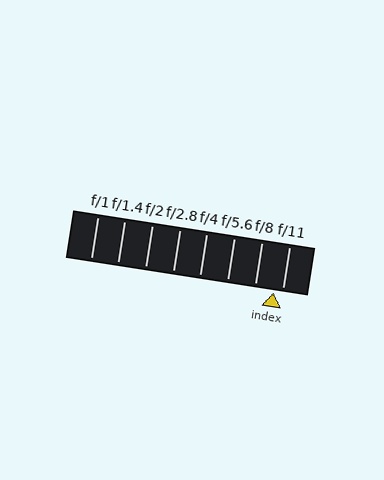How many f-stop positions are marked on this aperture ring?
There are 8 f-stop positions marked.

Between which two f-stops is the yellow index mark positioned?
The index mark is between f/8 and f/11.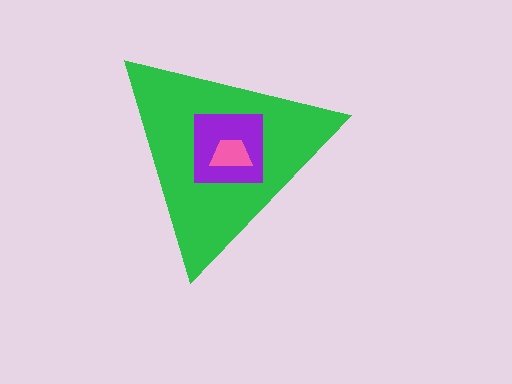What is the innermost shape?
The pink trapezoid.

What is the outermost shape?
The green triangle.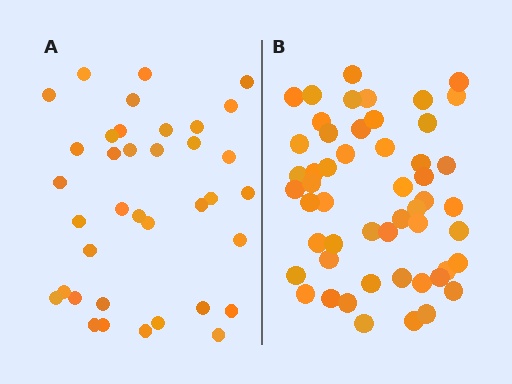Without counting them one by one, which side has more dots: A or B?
Region B (the right region) has more dots.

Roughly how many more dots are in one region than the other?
Region B has approximately 15 more dots than region A.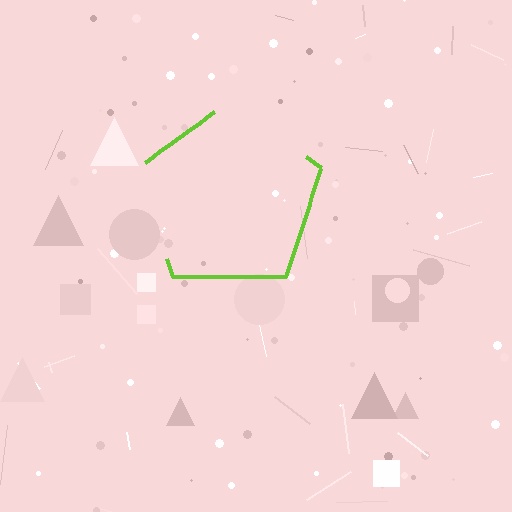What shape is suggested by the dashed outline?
The dashed outline suggests a pentagon.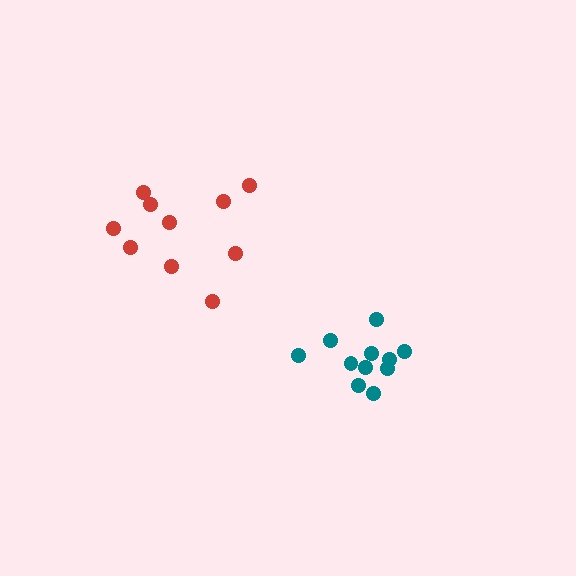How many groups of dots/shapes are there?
There are 2 groups.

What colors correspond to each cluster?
The clusters are colored: teal, red.